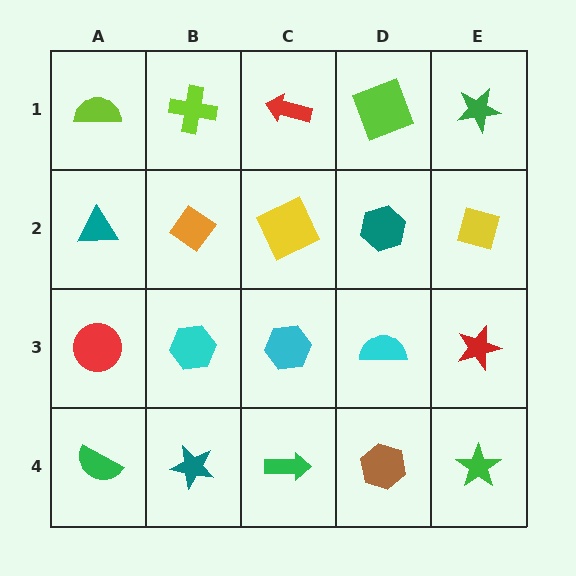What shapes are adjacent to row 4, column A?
A red circle (row 3, column A), a teal star (row 4, column B).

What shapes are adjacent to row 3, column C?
A yellow square (row 2, column C), a green arrow (row 4, column C), a cyan hexagon (row 3, column B), a cyan semicircle (row 3, column D).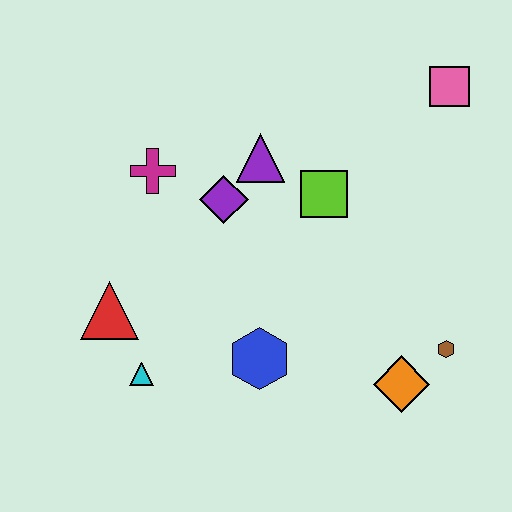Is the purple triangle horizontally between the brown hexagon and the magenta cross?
Yes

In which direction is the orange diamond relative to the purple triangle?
The orange diamond is below the purple triangle.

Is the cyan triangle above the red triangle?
No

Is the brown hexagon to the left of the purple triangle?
No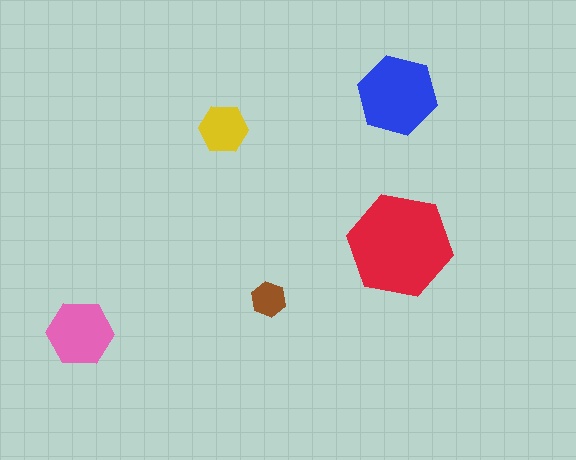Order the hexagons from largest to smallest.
the red one, the blue one, the pink one, the yellow one, the brown one.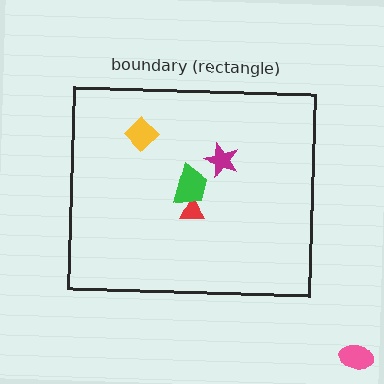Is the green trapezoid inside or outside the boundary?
Inside.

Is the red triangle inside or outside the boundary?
Inside.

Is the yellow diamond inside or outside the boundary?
Inside.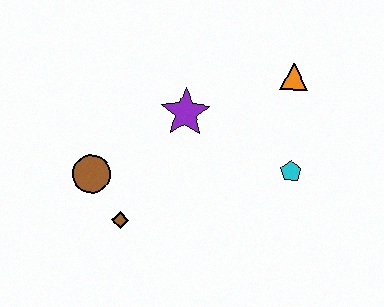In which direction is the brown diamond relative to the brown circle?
The brown diamond is below the brown circle.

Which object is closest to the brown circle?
The brown diamond is closest to the brown circle.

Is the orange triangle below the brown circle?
No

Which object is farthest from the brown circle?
The orange triangle is farthest from the brown circle.